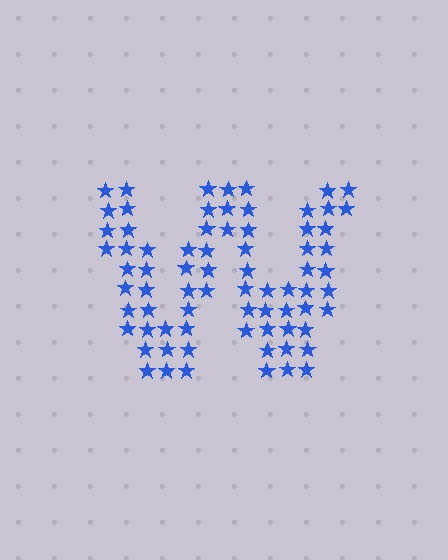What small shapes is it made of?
It is made of small stars.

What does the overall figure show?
The overall figure shows the letter W.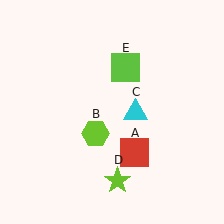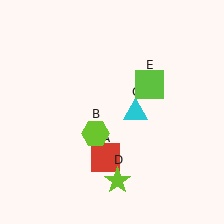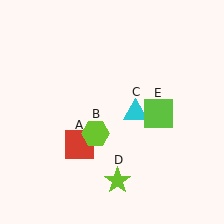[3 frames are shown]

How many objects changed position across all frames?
2 objects changed position: red square (object A), lime square (object E).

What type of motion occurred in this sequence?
The red square (object A), lime square (object E) rotated clockwise around the center of the scene.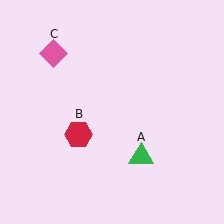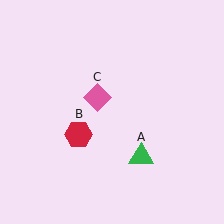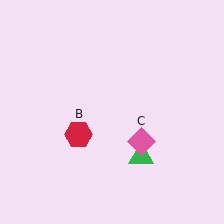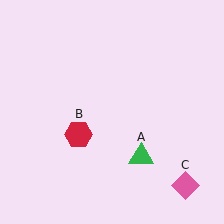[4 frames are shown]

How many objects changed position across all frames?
1 object changed position: pink diamond (object C).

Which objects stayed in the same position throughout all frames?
Green triangle (object A) and red hexagon (object B) remained stationary.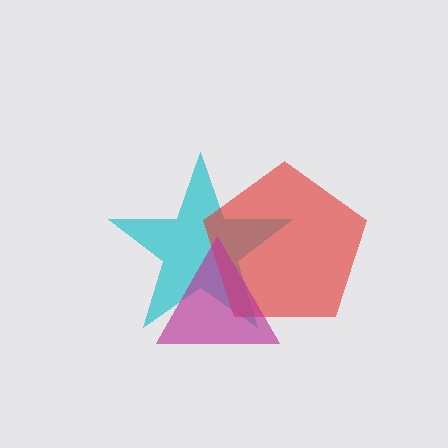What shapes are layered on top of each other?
The layered shapes are: a cyan star, a red pentagon, a magenta triangle.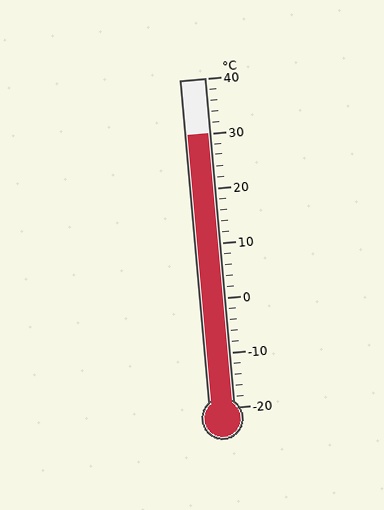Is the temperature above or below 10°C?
The temperature is above 10°C.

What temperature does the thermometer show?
The thermometer shows approximately 30°C.